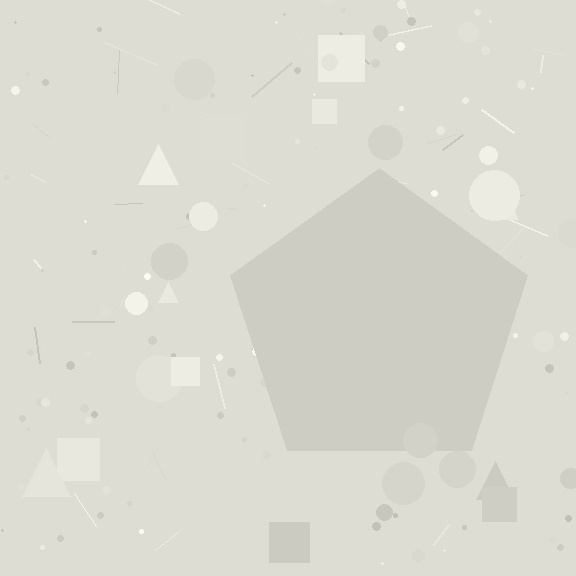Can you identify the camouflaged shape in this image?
The camouflaged shape is a pentagon.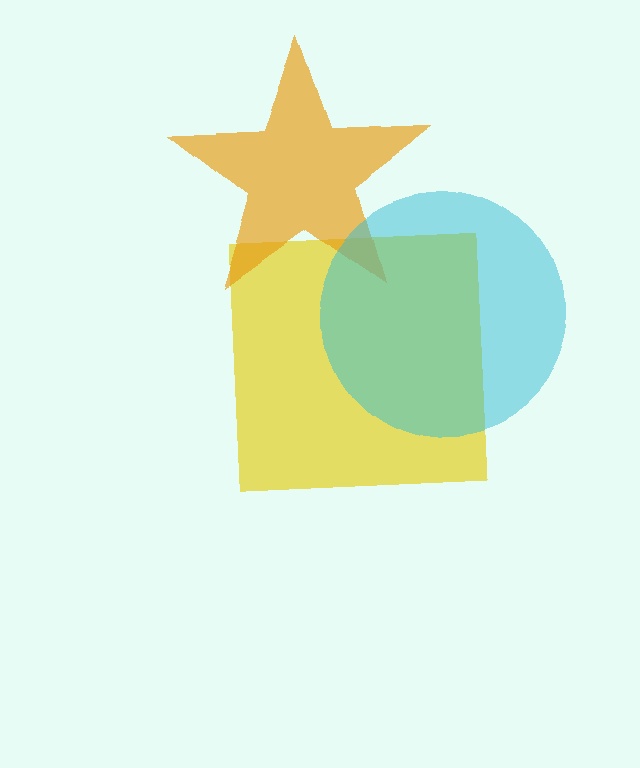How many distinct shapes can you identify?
There are 3 distinct shapes: a yellow square, an orange star, a cyan circle.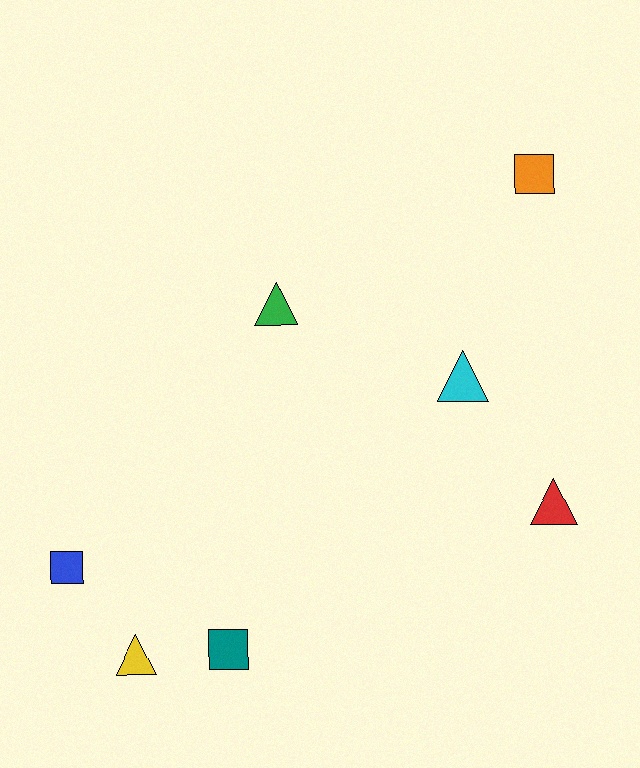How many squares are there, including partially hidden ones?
There are 3 squares.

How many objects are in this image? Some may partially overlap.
There are 7 objects.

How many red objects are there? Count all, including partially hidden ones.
There is 1 red object.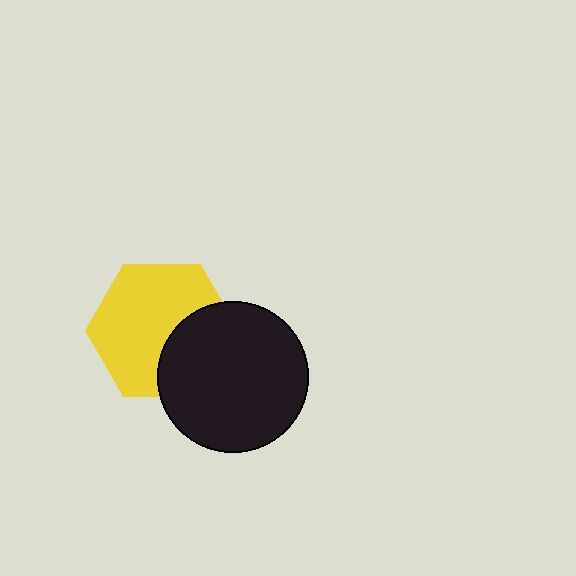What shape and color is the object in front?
The object in front is a black circle.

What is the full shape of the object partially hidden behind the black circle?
The partially hidden object is a yellow hexagon.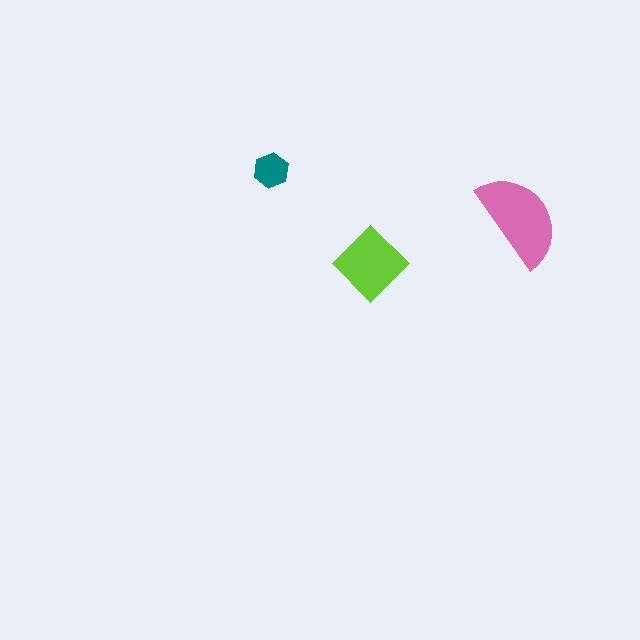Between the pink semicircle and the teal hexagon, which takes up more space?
The pink semicircle.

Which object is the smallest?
The teal hexagon.